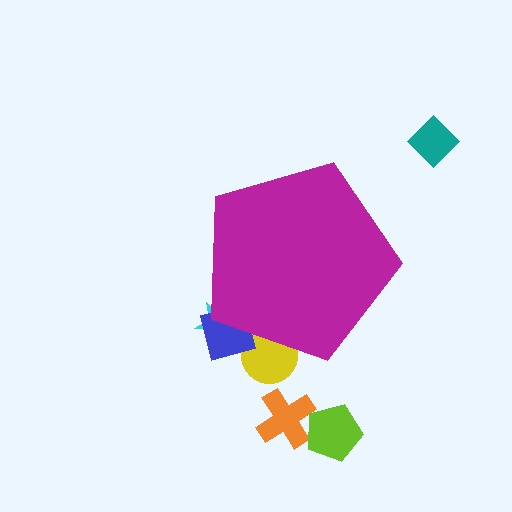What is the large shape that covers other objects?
A magenta pentagon.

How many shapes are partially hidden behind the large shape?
3 shapes are partially hidden.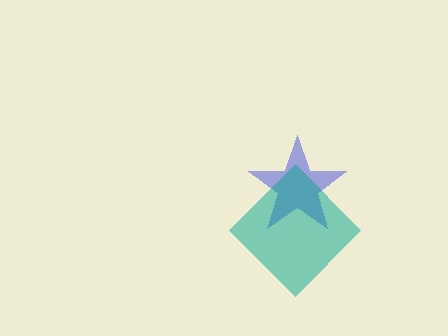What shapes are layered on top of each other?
The layered shapes are: a blue star, a teal diamond.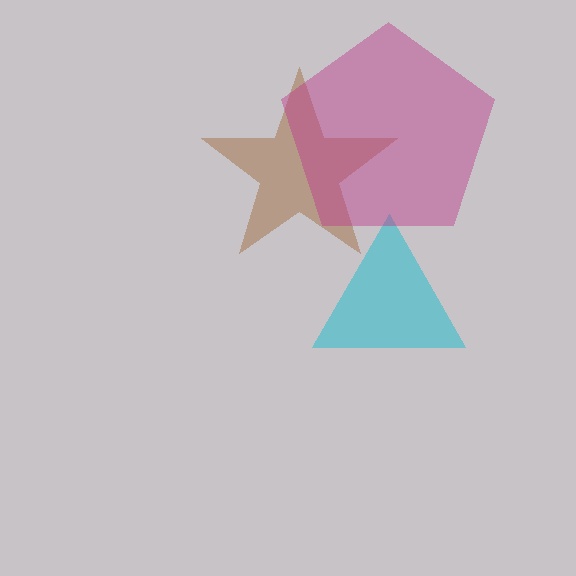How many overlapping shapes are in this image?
There are 3 overlapping shapes in the image.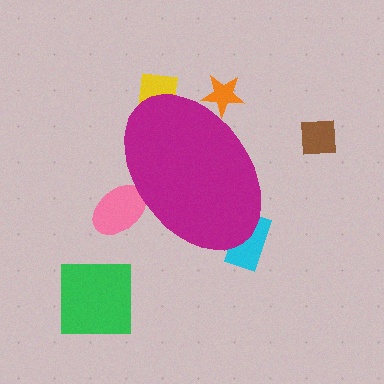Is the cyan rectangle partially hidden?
Yes, the cyan rectangle is partially hidden behind the magenta ellipse.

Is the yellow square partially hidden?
Yes, the yellow square is partially hidden behind the magenta ellipse.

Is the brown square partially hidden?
No, the brown square is fully visible.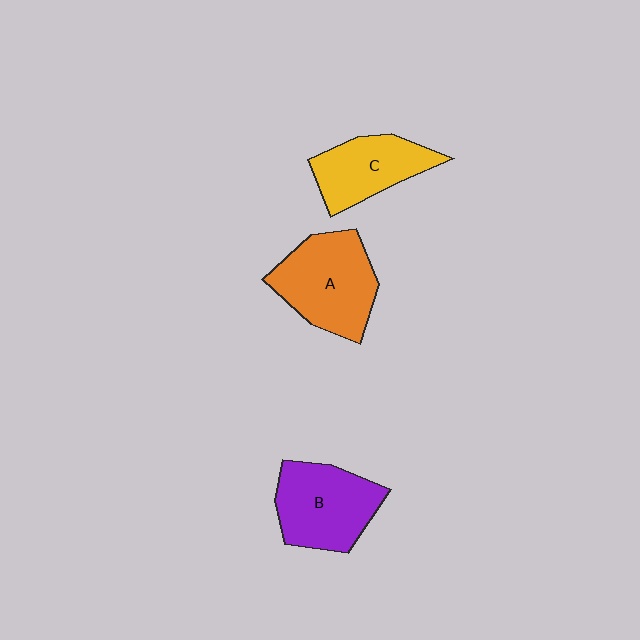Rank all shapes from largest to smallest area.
From largest to smallest: A (orange), B (purple), C (yellow).